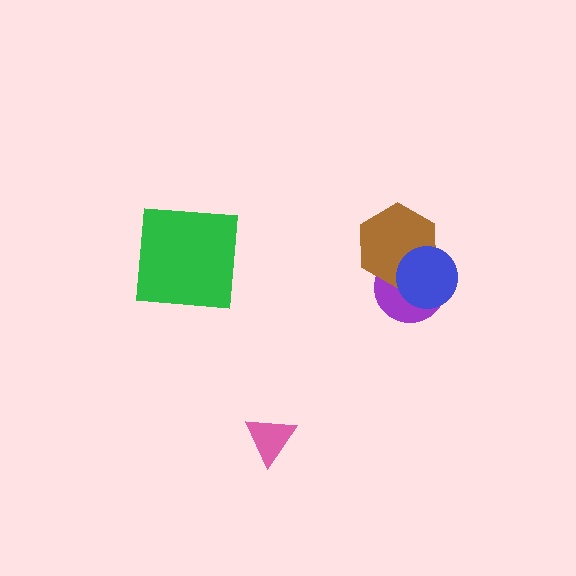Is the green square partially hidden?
No, no other shape covers it.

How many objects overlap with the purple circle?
2 objects overlap with the purple circle.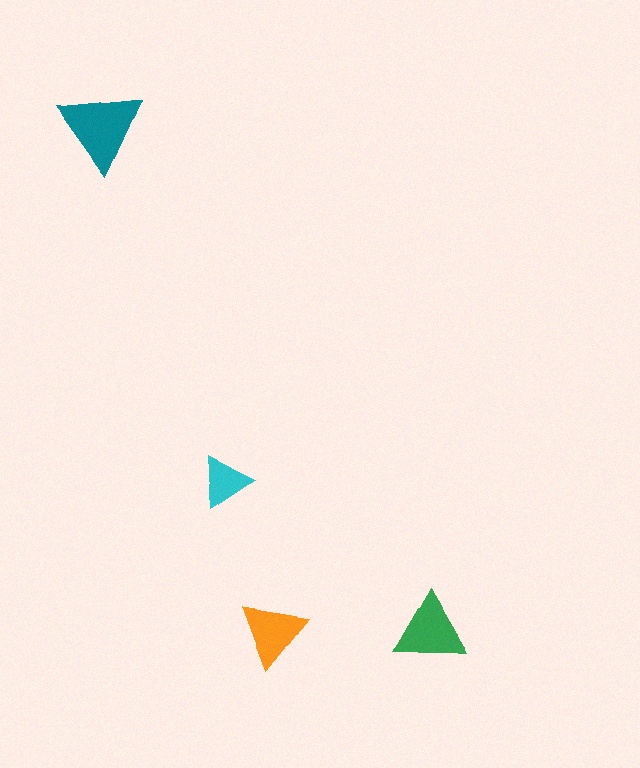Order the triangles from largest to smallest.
the teal one, the green one, the orange one, the cyan one.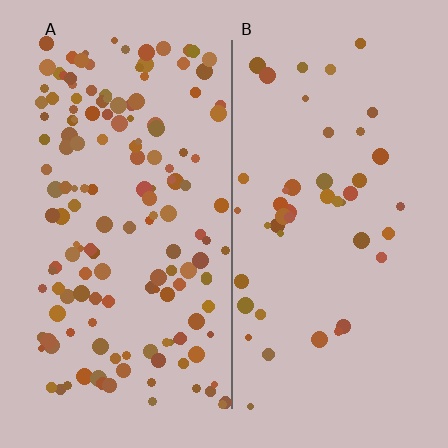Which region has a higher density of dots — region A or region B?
A (the left).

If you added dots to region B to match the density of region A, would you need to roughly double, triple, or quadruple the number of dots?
Approximately triple.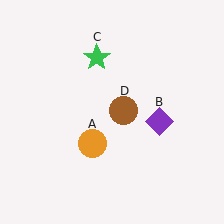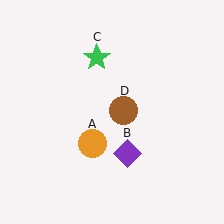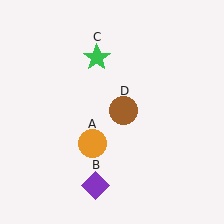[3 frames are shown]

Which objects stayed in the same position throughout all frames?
Orange circle (object A) and green star (object C) and brown circle (object D) remained stationary.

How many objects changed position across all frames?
1 object changed position: purple diamond (object B).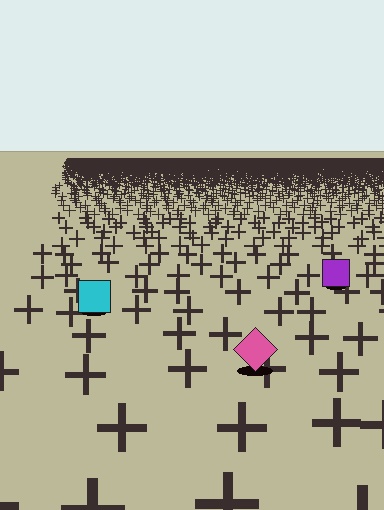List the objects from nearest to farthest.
From nearest to farthest: the pink diamond, the cyan square, the purple square.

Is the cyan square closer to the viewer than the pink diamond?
No. The pink diamond is closer — you can tell from the texture gradient: the ground texture is coarser near it.